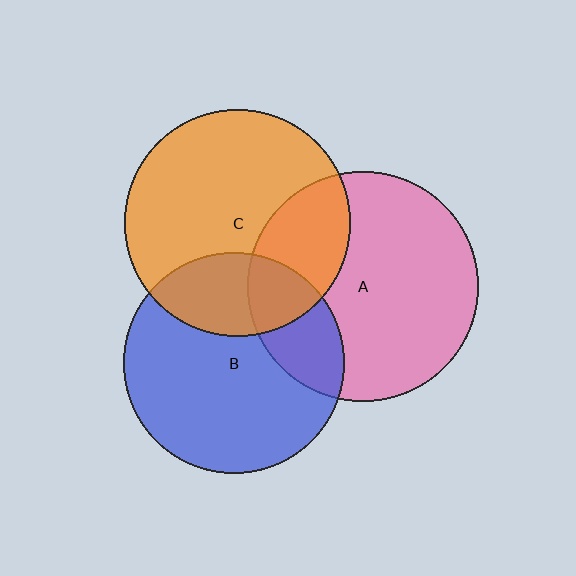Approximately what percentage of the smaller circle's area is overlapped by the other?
Approximately 25%.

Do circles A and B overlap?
Yes.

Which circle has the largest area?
Circle A (pink).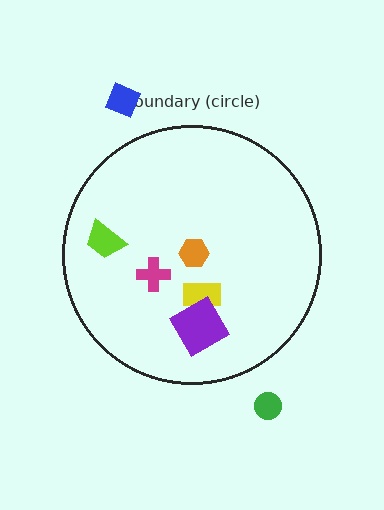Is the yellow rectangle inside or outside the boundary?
Inside.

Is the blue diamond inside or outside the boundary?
Outside.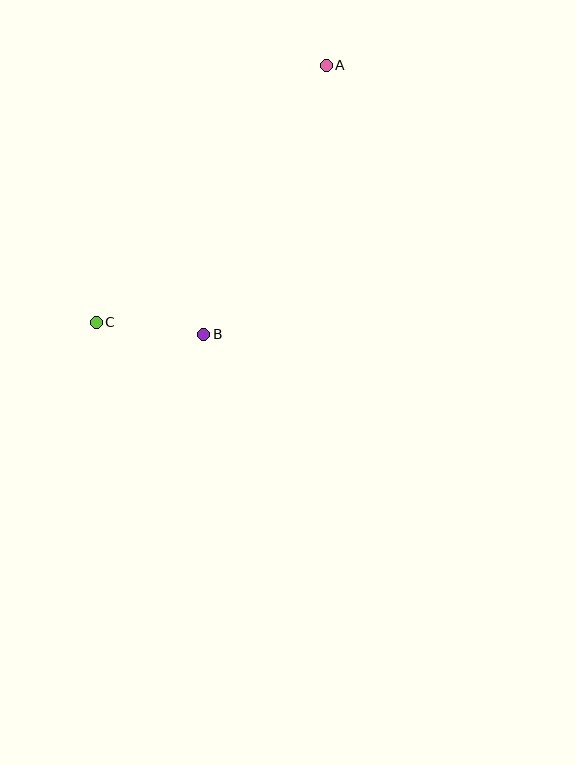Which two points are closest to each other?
Points B and C are closest to each other.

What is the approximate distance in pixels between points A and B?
The distance between A and B is approximately 296 pixels.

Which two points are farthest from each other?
Points A and C are farthest from each other.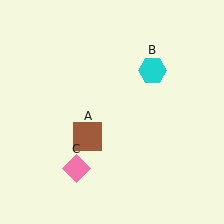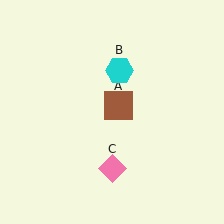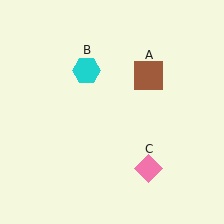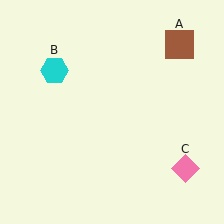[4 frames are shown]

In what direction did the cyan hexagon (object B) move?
The cyan hexagon (object B) moved left.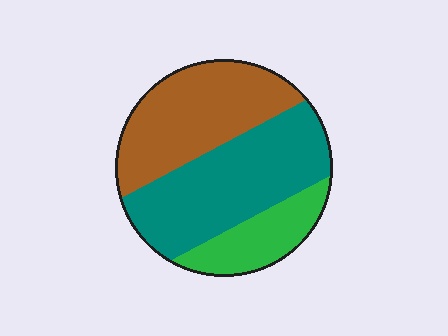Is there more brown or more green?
Brown.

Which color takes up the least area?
Green, at roughly 20%.